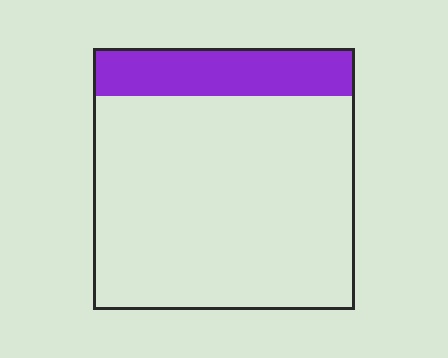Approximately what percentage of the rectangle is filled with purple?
Approximately 20%.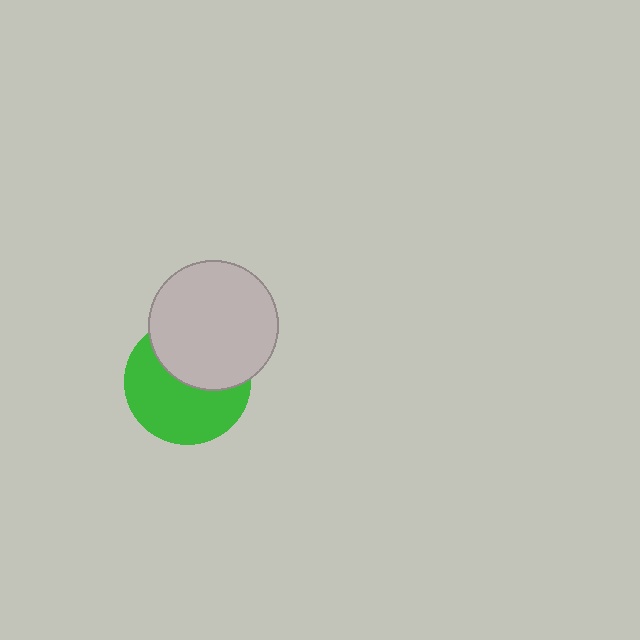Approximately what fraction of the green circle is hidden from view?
Roughly 42% of the green circle is hidden behind the light gray circle.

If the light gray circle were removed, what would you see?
You would see the complete green circle.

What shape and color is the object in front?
The object in front is a light gray circle.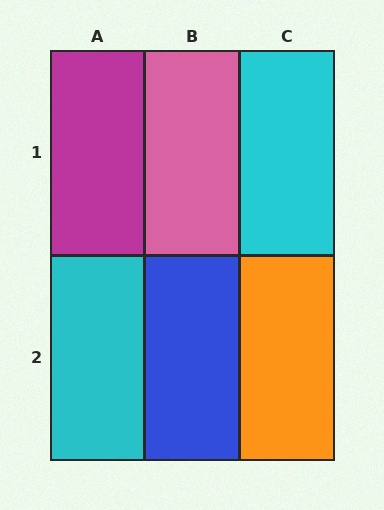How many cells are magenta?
1 cell is magenta.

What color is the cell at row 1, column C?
Cyan.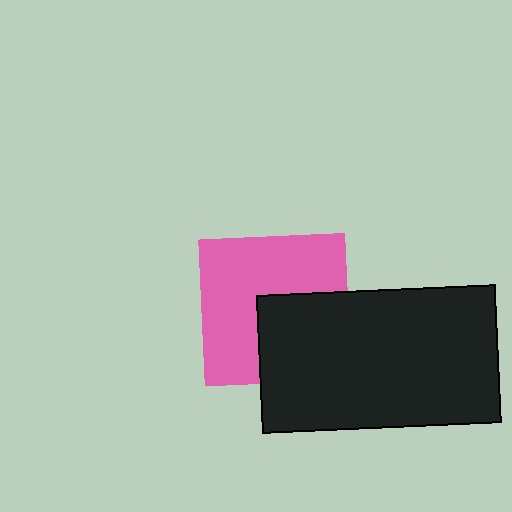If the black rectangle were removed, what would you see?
You would see the complete pink square.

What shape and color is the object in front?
The object in front is a black rectangle.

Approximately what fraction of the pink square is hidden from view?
Roughly 38% of the pink square is hidden behind the black rectangle.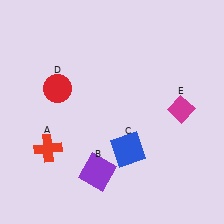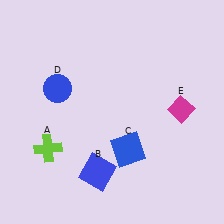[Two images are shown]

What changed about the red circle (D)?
In Image 1, D is red. In Image 2, it changed to blue.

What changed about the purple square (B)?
In Image 1, B is purple. In Image 2, it changed to blue.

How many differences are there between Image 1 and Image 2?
There are 3 differences between the two images.